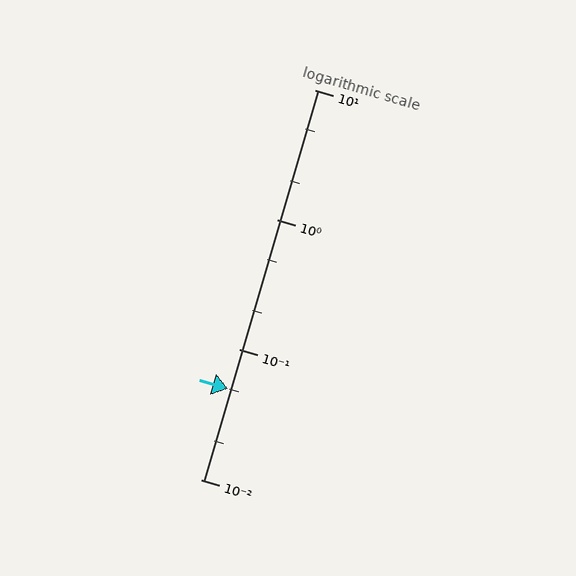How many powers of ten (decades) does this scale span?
The scale spans 3 decades, from 0.01 to 10.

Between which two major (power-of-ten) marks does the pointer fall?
The pointer is between 0.01 and 0.1.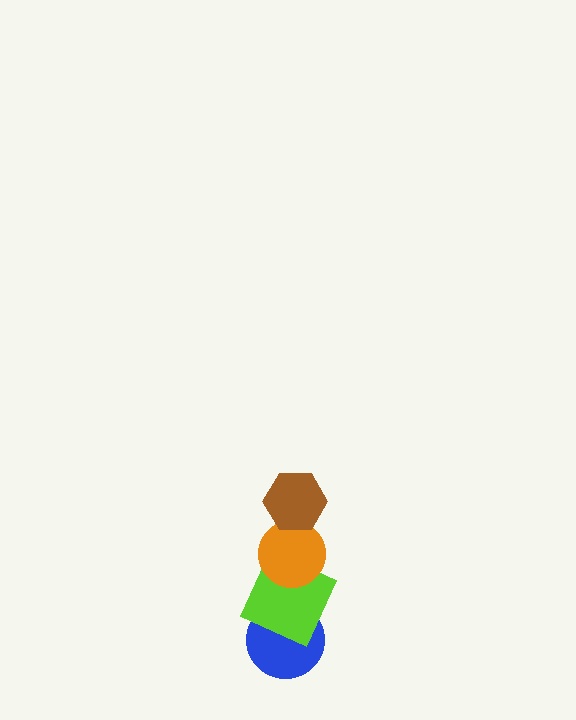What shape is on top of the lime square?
The orange circle is on top of the lime square.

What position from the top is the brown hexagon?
The brown hexagon is 1st from the top.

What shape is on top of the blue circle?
The lime square is on top of the blue circle.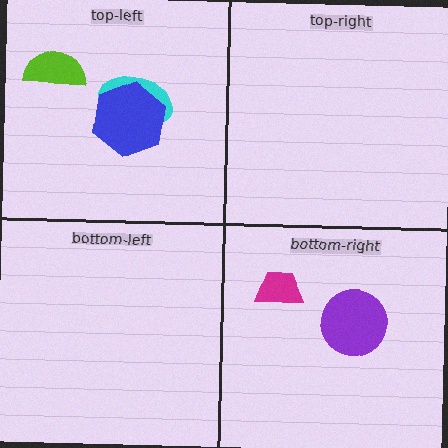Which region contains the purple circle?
The bottom-right region.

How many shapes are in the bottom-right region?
2.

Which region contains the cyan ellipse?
The top-left region.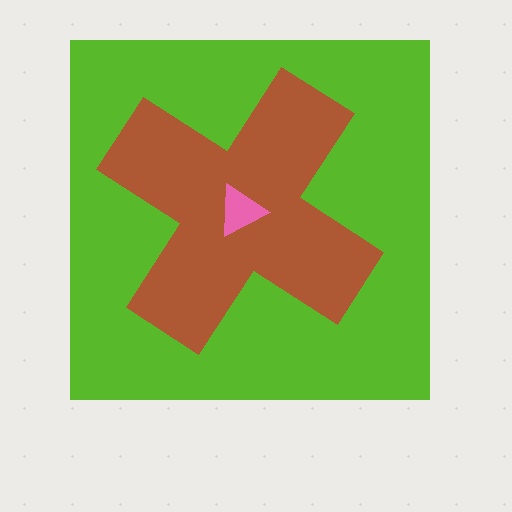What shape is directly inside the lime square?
The brown cross.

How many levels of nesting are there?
3.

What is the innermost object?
The pink triangle.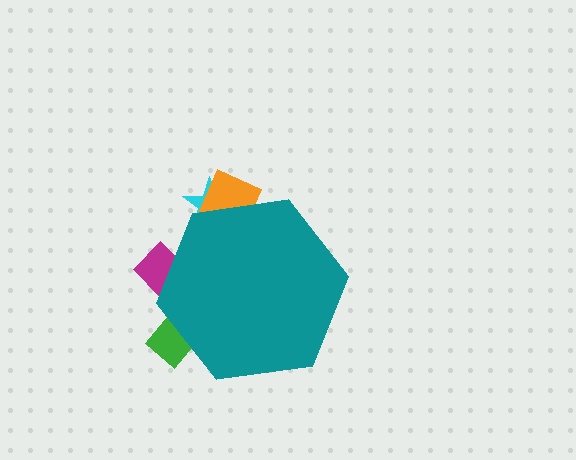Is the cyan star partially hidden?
Yes, the cyan star is partially hidden behind the teal hexagon.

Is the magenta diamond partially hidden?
Yes, the magenta diamond is partially hidden behind the teal hexagon.